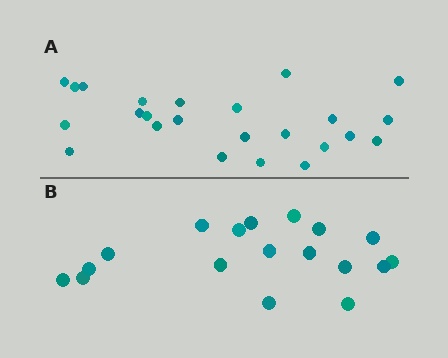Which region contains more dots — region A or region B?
Region A (the top region) has more dots.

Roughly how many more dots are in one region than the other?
Region A has about 6 more dots than region B.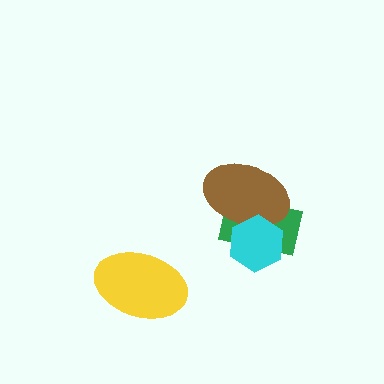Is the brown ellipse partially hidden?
Yes, it is partially covered by another shape.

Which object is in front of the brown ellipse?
The cyan hexagon is in front of the brown ellipse.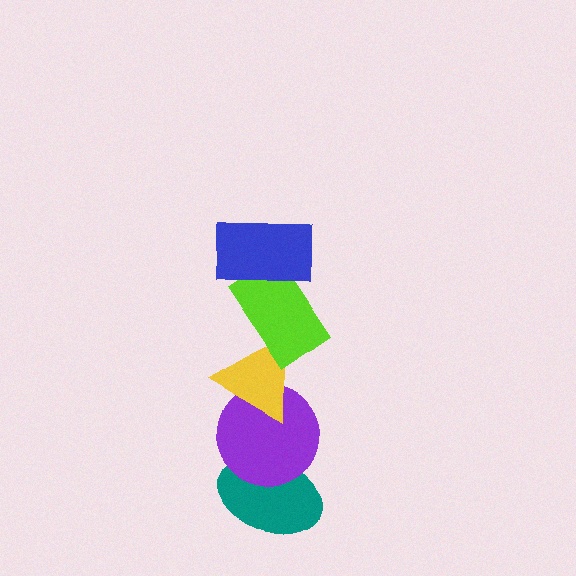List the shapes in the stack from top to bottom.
From top to bottom: the blue rectangle, the lime rectangle, the yellow triangle, the purple circle, the teal ellipse.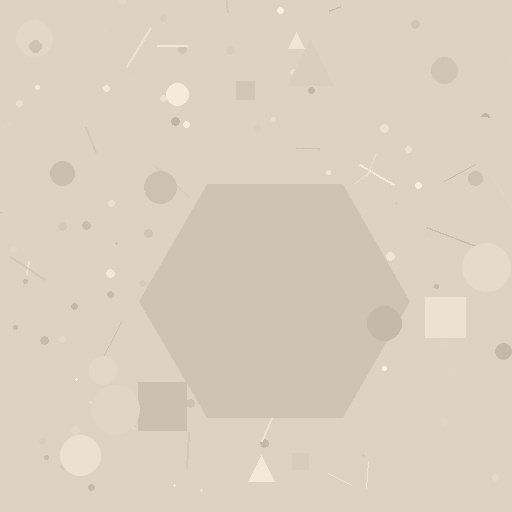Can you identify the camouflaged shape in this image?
The camouflaged shape is a hexagon.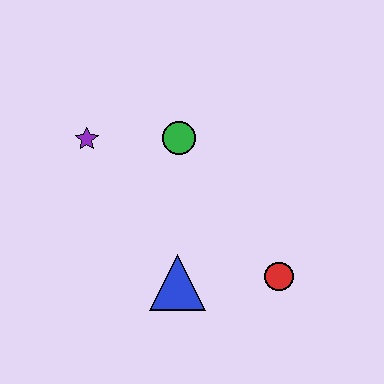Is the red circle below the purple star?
Yes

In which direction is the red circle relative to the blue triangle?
The red circle is to the right of the blue triangle.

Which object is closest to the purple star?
The green circle is closest to the purple star.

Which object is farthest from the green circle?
The red circle is farthest from the green circle.